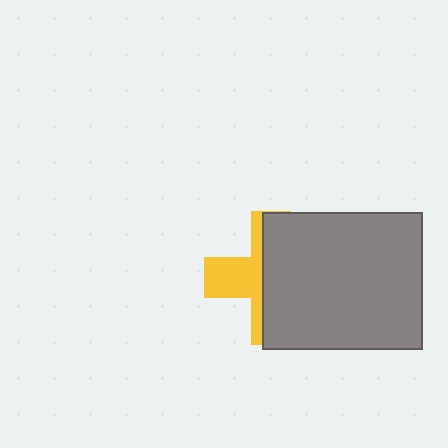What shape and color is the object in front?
The object in front is a gray rectangle.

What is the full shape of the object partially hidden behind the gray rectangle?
The partially hidden object is a yellow cross.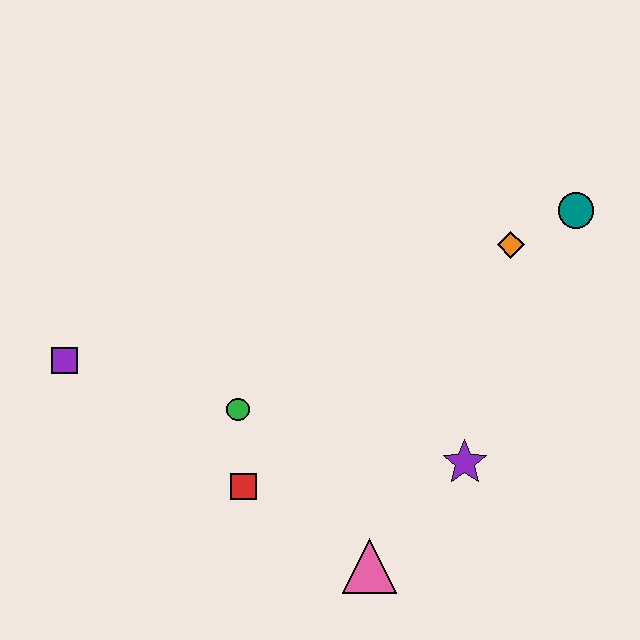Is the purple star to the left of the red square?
No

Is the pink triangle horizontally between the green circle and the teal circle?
Yes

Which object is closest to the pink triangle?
The purple star is closest to the pink triangle.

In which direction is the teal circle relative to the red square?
The teal circle is to the right of the red square.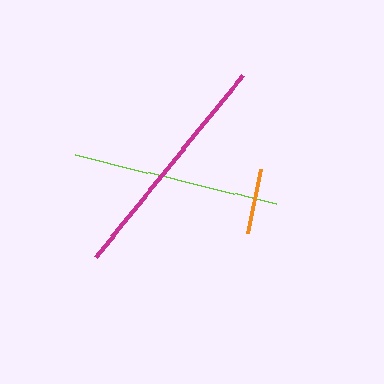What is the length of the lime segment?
The lime segment is approximately 207 pixels long.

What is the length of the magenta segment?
The magenta segment is approximately 233 pixels long.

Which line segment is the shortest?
The orange line is the shortest at approximately 66 pixels.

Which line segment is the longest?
The magenta line is the longest at approximately 233 pixels.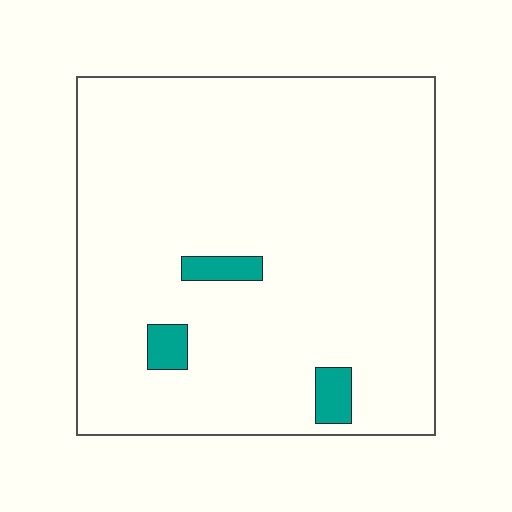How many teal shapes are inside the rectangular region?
3.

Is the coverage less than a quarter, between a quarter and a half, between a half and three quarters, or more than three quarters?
Less than a quarter.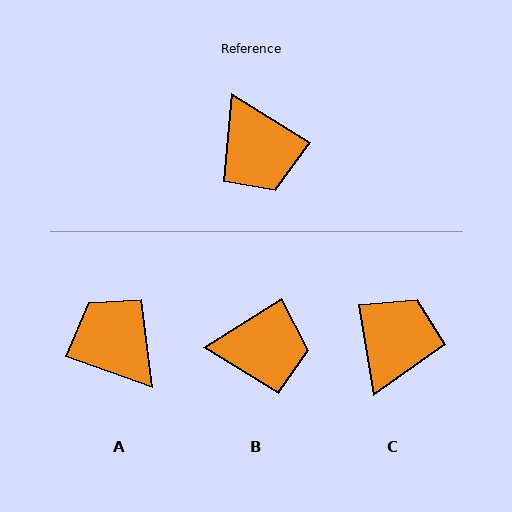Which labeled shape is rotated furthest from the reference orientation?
A, about 167 degrees away.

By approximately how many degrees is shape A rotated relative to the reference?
Approximately 167 degrees clockwise.